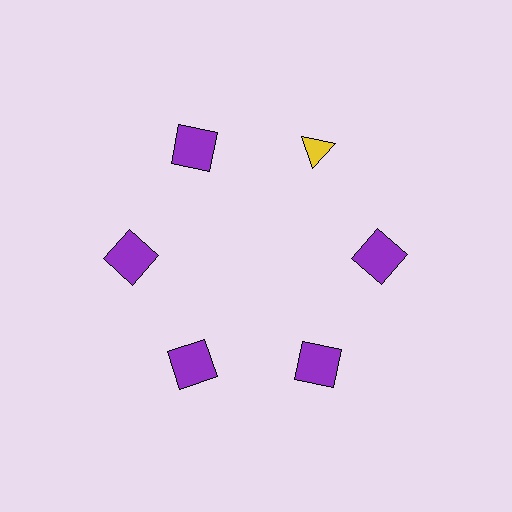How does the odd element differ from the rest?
It differs in both color (yellow instead of purple) and shape (triangle instead of square).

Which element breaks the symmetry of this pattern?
The yellow triangle at roughly the 1 o'clock position breaks the symmetry. All other shapes are purple squares.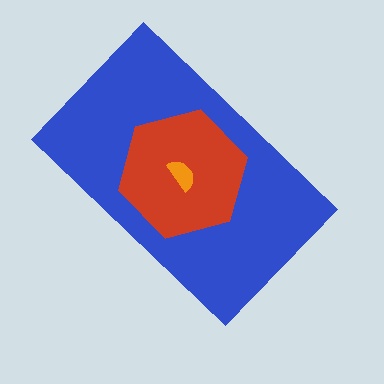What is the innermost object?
The orange semicircle.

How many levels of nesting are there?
3.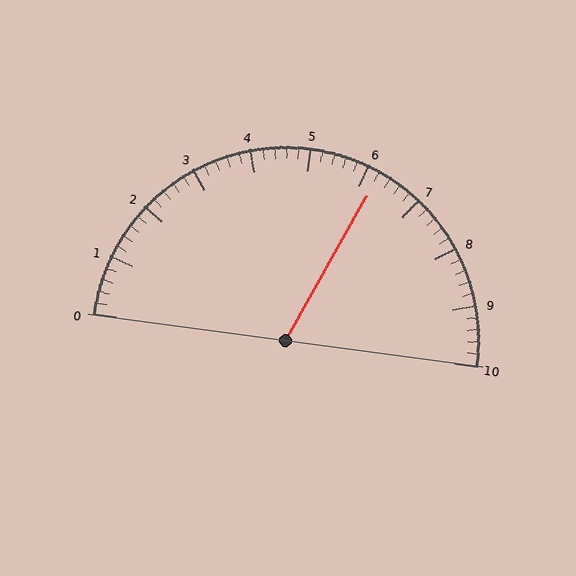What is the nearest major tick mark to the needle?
The nearest major tick mark is 6.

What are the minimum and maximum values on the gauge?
The gauge ranges from 0 to 10.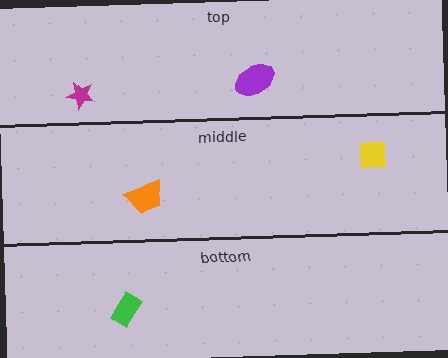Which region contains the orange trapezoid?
The middle region.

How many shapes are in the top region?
2.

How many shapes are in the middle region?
2.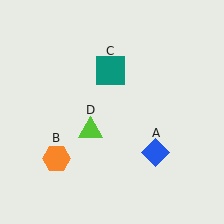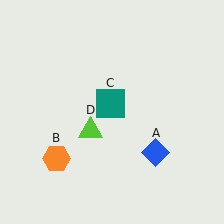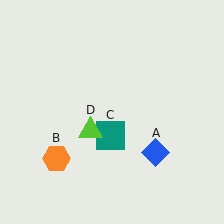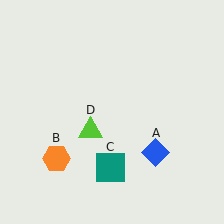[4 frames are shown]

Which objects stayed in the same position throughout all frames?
Blue diamond (object A) and orange hexagon (object B) and lime triangle (object D) remained stationary.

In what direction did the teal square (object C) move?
The teal square (object C) moved down.